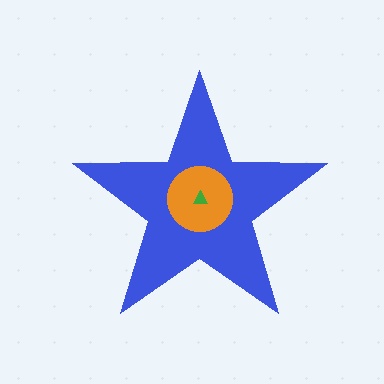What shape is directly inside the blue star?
The orange circle.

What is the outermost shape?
The blue star.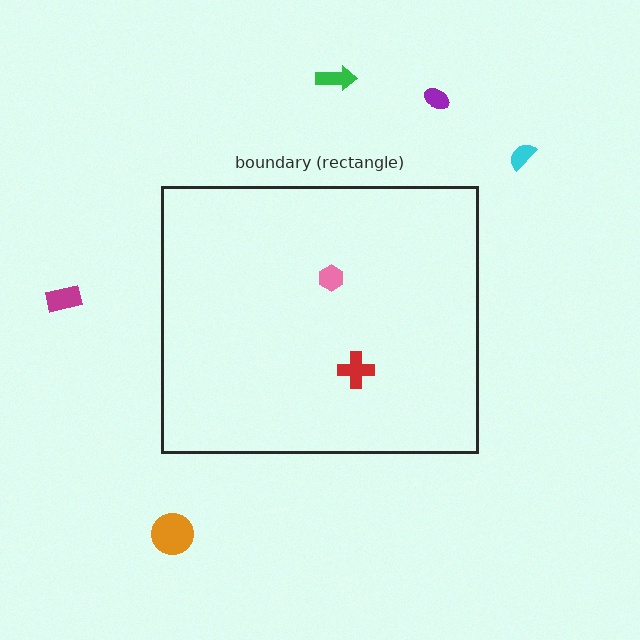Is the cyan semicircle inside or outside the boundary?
Outside.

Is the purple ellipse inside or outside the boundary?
Outside.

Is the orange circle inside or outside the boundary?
Outside.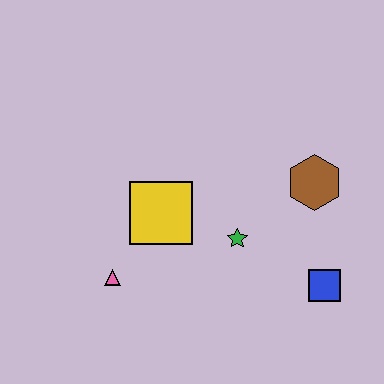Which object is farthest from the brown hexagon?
The pink triangle is farthest from the brown hexagon.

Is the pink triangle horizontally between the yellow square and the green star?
No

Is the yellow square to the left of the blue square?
Yes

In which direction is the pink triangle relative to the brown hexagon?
The pink triangle is to the left of the brown hexagon.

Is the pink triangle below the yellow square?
Yes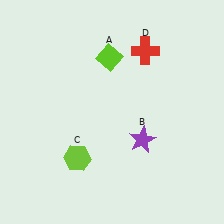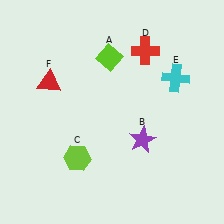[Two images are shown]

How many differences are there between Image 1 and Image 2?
There are 2 differences between the two images.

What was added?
A cyan cross (E), a red triangle (F) were added in Image 2.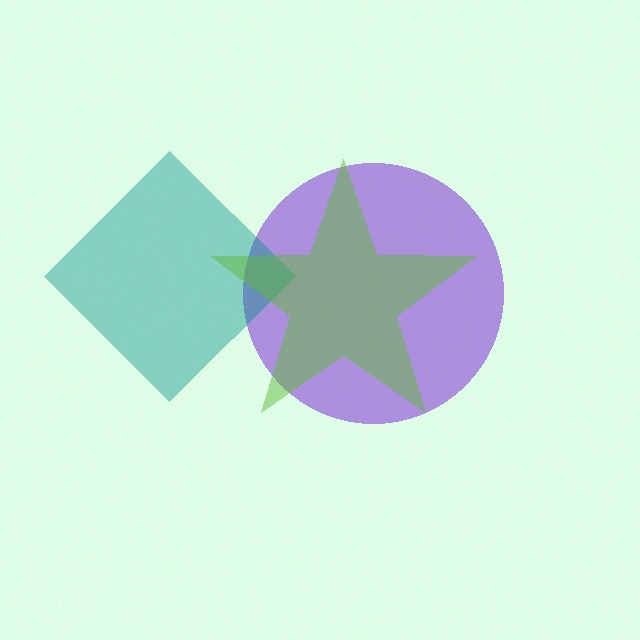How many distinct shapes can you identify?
There are 3 distinct shapes: a purple circle, a teal diamond, a lime star.